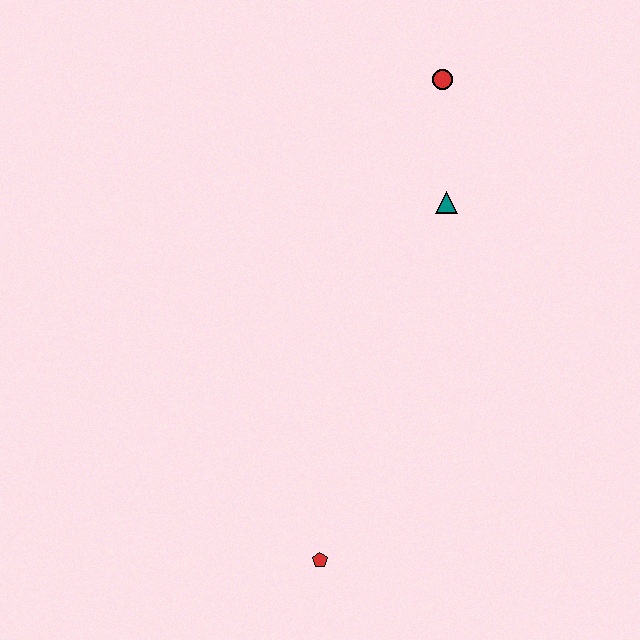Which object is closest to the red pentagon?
The teal triangle is closest to the red pentagon.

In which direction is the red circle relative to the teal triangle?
The red circle is above the teal triangle.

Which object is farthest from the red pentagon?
The red circle is farthest from the red pentagon.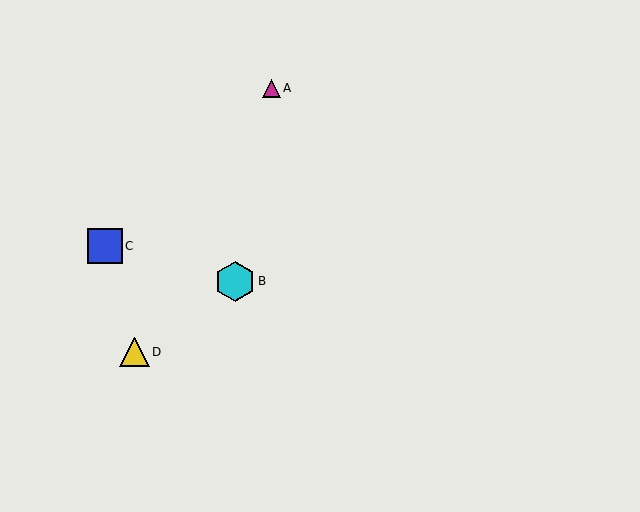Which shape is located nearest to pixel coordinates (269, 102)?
The magenta triangle (labeled A) at (271, 88) is nearest to that location.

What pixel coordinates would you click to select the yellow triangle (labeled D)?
Click at (135, 352) to select the yellow triangle D.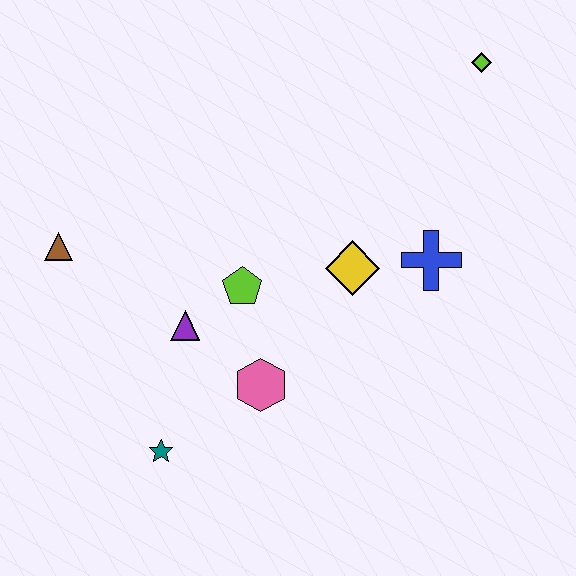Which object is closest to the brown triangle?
The purple triangle is closest to the brown triangle.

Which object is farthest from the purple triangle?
The lime diamond is farthest from the purple triangle.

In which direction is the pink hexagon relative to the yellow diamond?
The pink hexagon is below the yellow diamond.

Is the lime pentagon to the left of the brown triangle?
No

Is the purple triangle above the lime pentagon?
No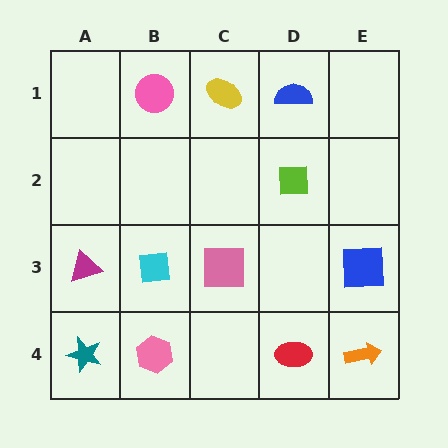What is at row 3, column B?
A cyan square.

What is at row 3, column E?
A blue square.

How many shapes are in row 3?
4 shapes.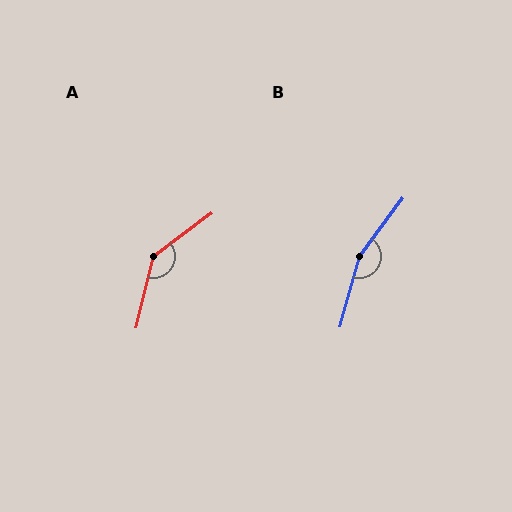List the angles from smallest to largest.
A (140°), B (159°).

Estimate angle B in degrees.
Approximately 159 degrees.